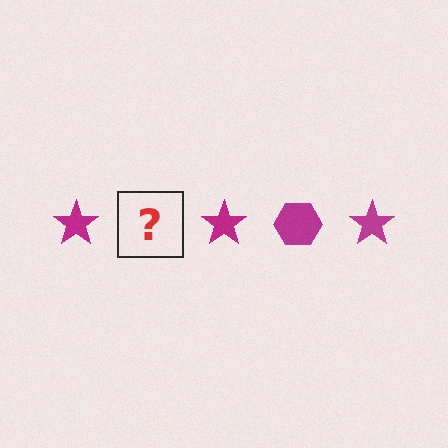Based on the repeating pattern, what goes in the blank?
The blank should be a magenta hexagon.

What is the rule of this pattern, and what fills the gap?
The rule is that the pattern cycles through star, hexagon shapes in magenta. The gap should be filled with a magenta hexagon.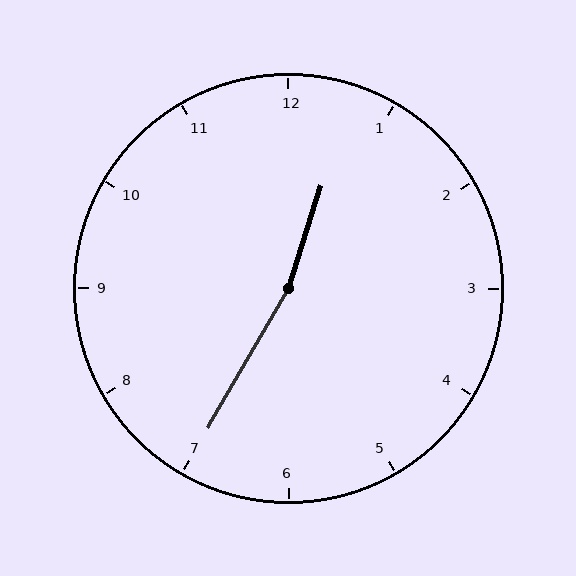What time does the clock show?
12:35.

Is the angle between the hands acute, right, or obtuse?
It is obtuse.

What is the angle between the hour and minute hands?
Approximately 168 degrees.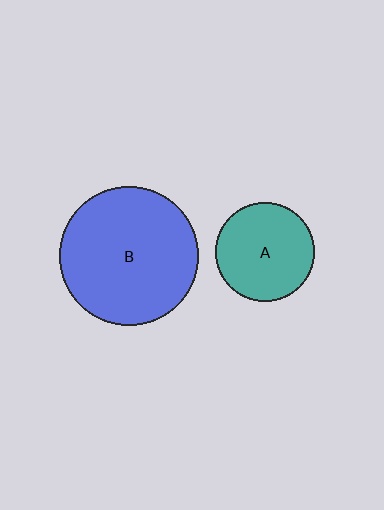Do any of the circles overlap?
No, none of the circles overlap.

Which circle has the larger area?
Circle B (blue).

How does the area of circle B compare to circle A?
Approximately 2.0 times.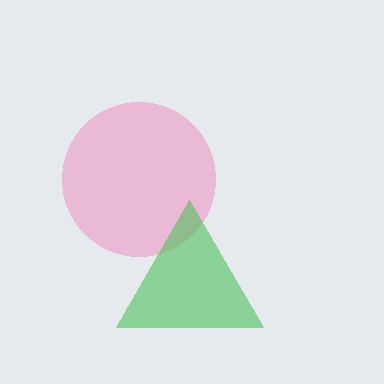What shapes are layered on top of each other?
The layered shapes are: a pink circle, a green triangle.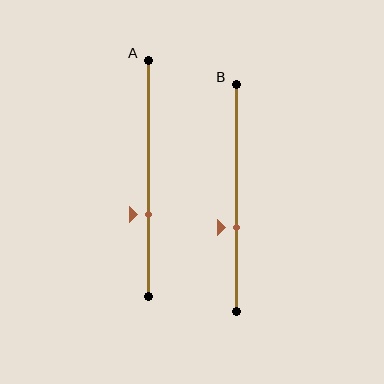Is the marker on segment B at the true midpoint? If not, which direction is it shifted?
No, the marker on segment B is shifted downward by about 13% of the segment length.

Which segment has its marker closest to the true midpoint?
Segment B has its marker closest to the true midpoint.